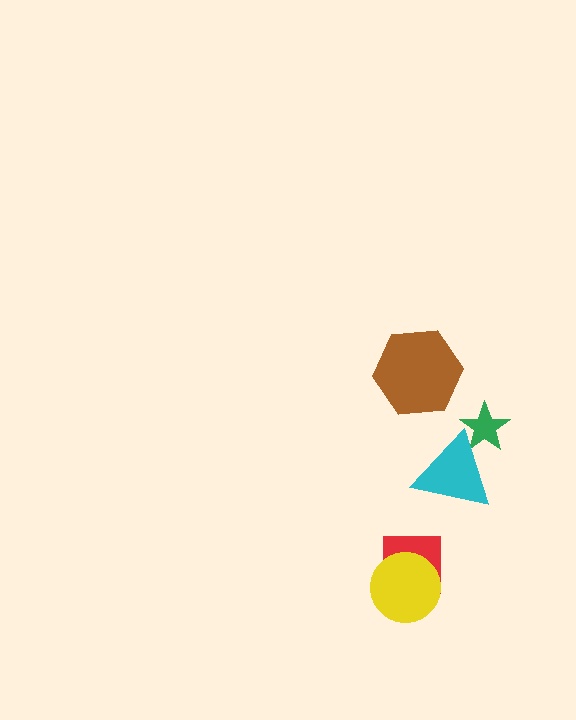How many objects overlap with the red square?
1 object overlaps with the red square.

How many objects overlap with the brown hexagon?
0 objects overlap with the brown hexagon.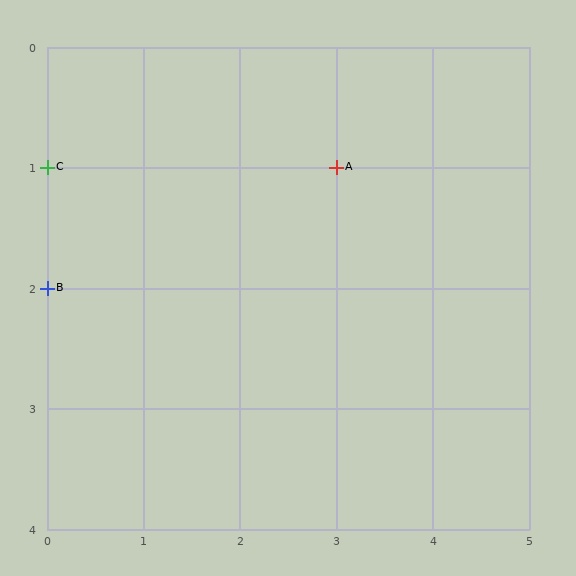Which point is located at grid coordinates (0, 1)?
Point C is at (0, 1).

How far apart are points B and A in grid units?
Points B and A are 3 columns and 1 row apart (about 3.2 grid units diagonally).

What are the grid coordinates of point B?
Point B is at grid coordinates (0, 2).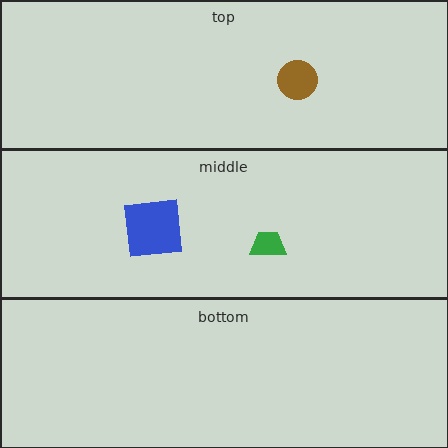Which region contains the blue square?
The middle region.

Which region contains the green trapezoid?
The middle region.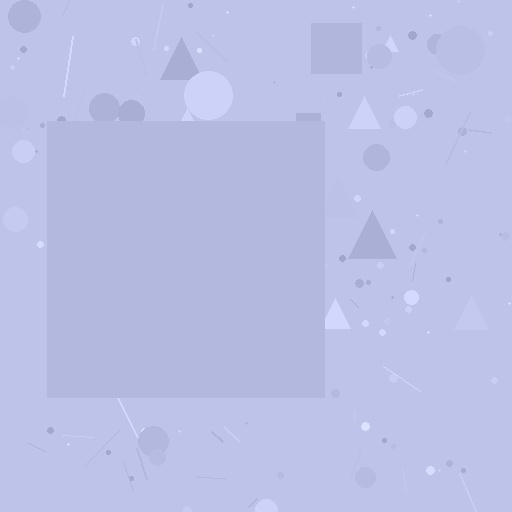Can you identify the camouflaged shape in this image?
The camouflaged shape is a square.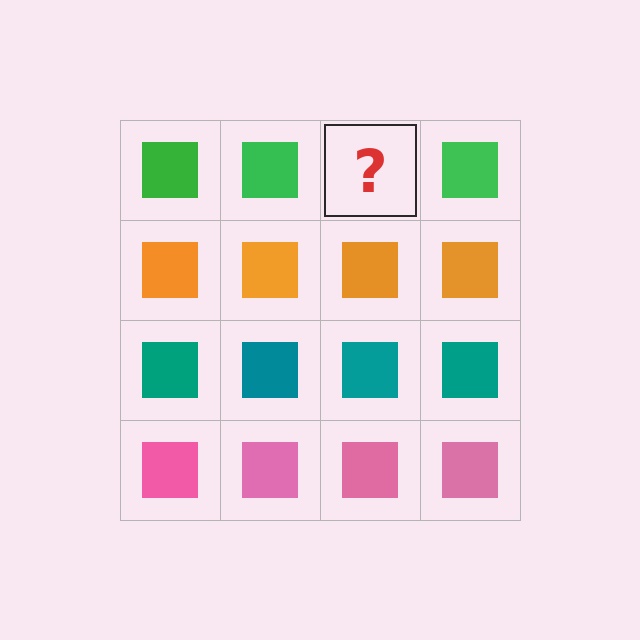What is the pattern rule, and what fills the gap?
The rule is that each row has a consistent color. The gap should be filled with a green square.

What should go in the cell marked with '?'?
The missing cell should contain a green square.